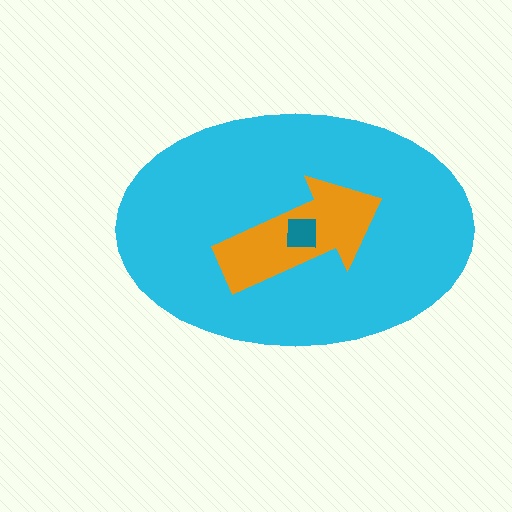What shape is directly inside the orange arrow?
The teal square.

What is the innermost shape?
The teal square.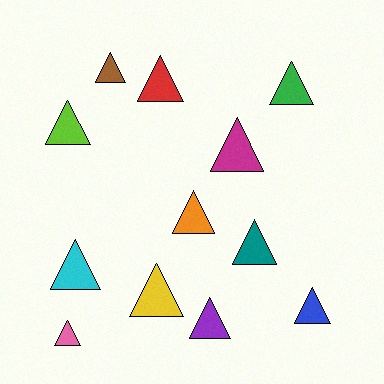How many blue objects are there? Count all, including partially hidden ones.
There is 1 blue object.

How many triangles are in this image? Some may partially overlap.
There are 12 triangles.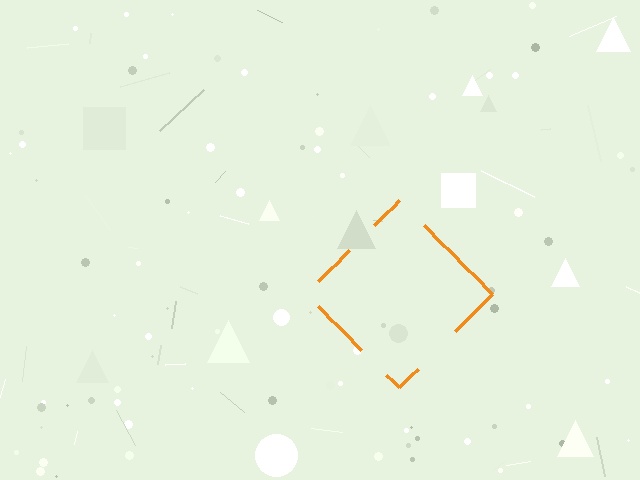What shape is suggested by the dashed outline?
The dashed outline suggests a diamond.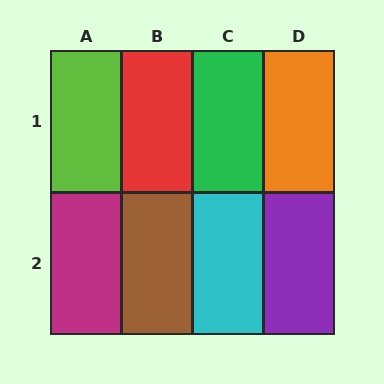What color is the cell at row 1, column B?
Red.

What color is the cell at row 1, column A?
Lime.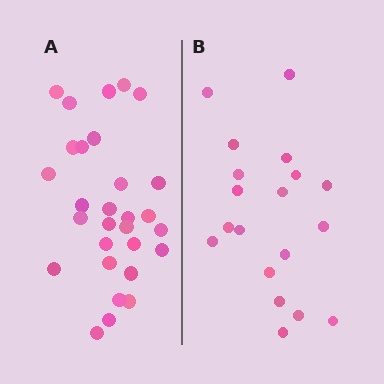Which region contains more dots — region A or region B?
Region A (the left region) has more dots.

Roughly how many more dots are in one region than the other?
Region A has roughly 10 or so more dots than region B.